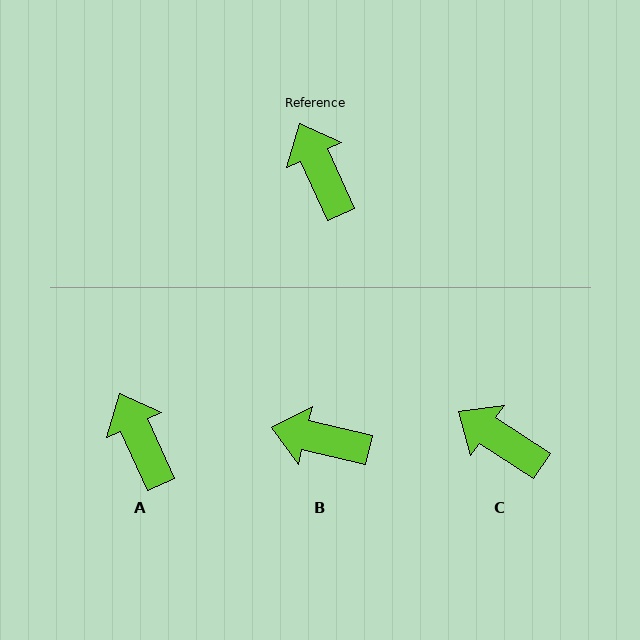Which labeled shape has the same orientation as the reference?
A.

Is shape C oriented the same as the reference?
No, it is off by about 32 degrees.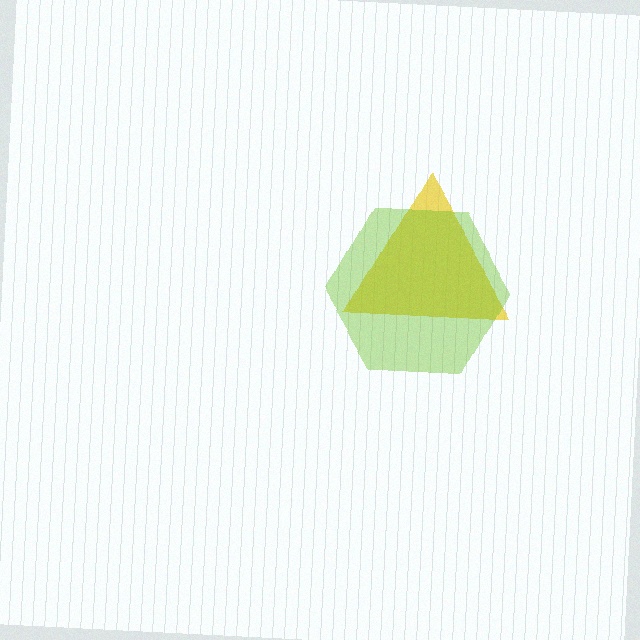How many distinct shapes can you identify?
There are 2 distinct shapes: a yellow triangle, a lime hexagon.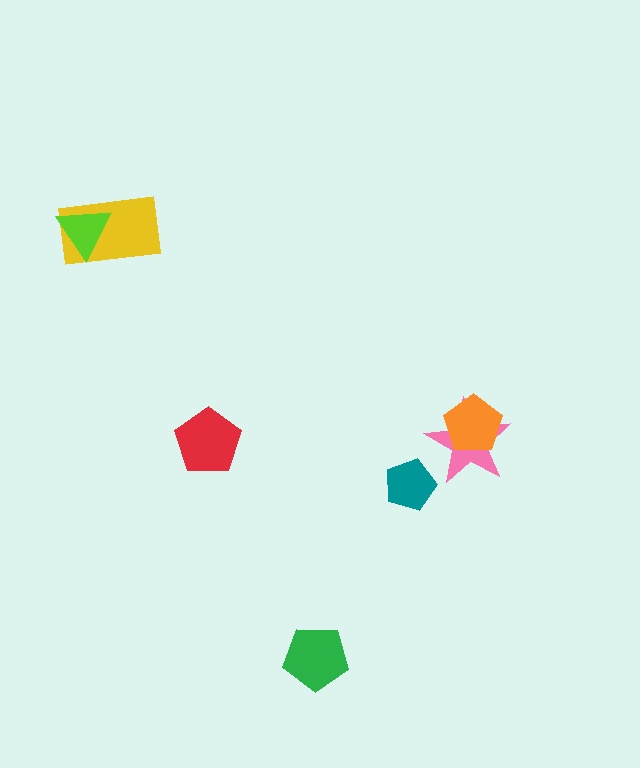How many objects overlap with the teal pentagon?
0 objects overlap with the teal pentagon.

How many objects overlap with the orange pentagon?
1 object overlaps with the orange pentagon.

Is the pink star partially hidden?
Yes, it is partially covered by another shape.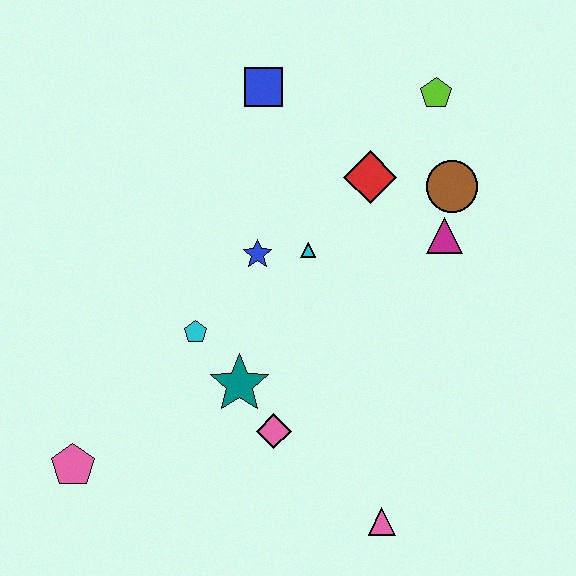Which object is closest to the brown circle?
The magenta triangle is closest to the brown circle.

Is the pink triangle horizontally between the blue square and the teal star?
No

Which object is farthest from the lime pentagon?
The pink pentagon is farthest from the lime pentagon.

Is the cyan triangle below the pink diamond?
No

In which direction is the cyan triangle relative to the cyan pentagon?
The cyan triangle is to the right of the cyan pentagon.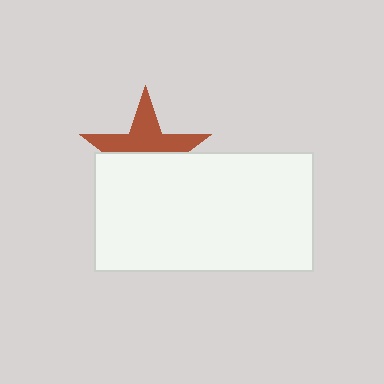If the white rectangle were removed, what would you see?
You would see the complete brown star.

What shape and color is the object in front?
The object in front is a white rectangle.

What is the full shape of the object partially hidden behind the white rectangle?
The partially hidden object is a brown star.